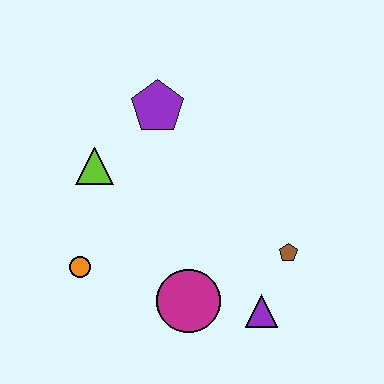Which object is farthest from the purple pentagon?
The purple triangle is farthest from the purple pentagon.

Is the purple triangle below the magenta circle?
Yes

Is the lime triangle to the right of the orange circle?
Yes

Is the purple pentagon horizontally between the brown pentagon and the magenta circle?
No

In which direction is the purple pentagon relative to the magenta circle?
The purple pentagon is above the magenta circle.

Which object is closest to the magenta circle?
The purple triangle is closest to the magenta circle.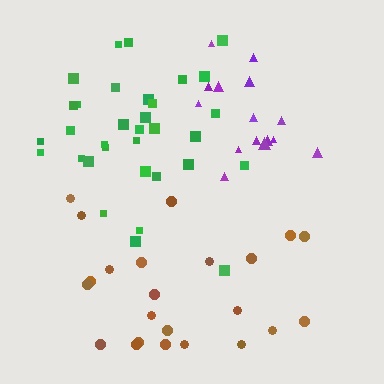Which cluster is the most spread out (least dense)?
Brown.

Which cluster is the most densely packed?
Green.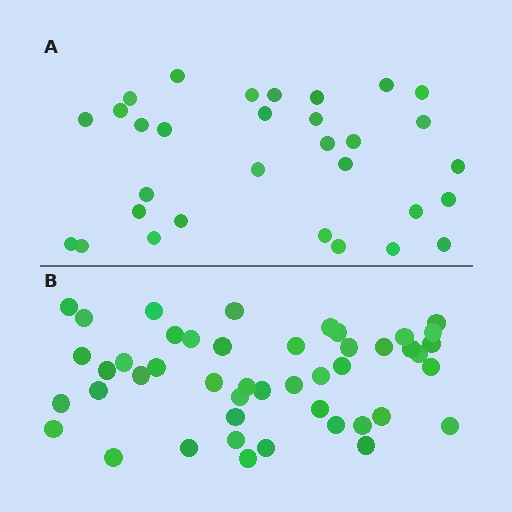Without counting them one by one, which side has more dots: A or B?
Region B (the bottom region) has more dots.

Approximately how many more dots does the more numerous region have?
Region B has approximately 15 more dots than region A.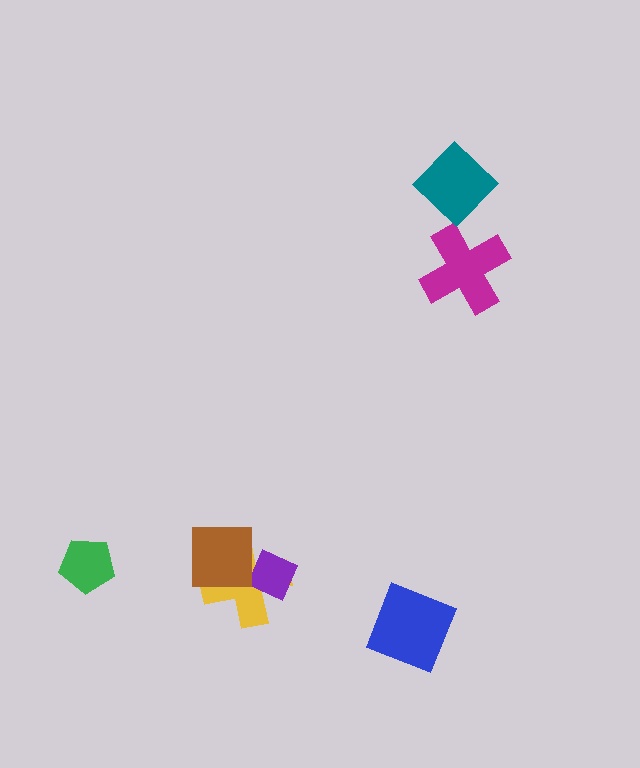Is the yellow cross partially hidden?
Yes, it is partially covered by another shape.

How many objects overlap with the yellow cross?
2 objects overlap with the yellow cross.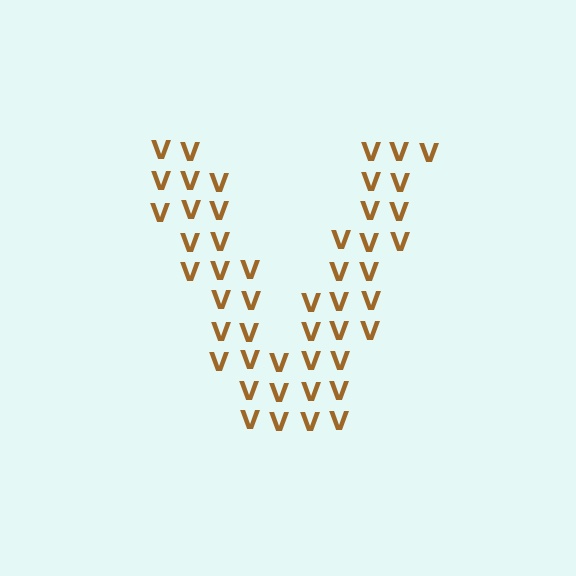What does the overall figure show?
The overall figure shows the letter V.